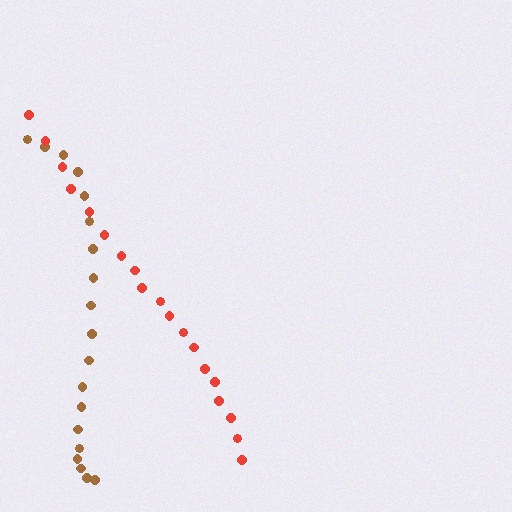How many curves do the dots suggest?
There are 2 distinct paths.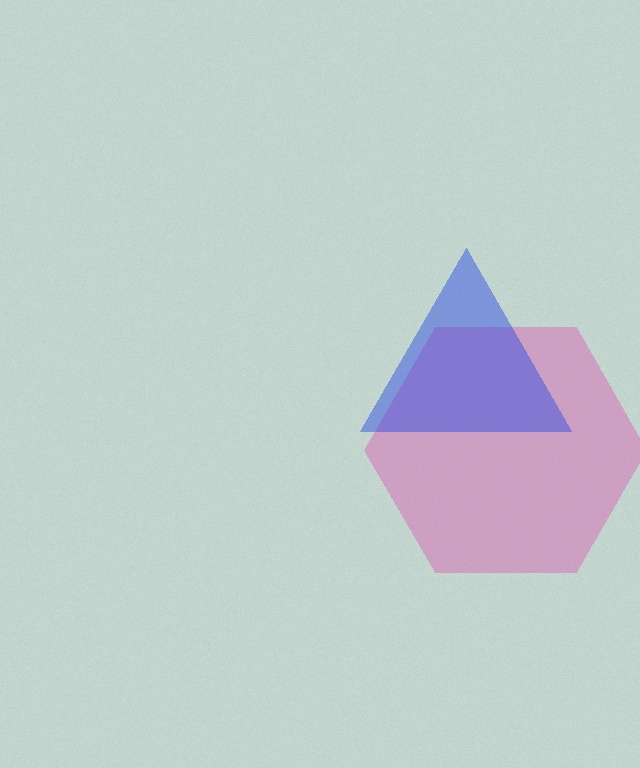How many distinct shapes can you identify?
There are 2 distinct shapes: a pink hexagon, a blue triangle.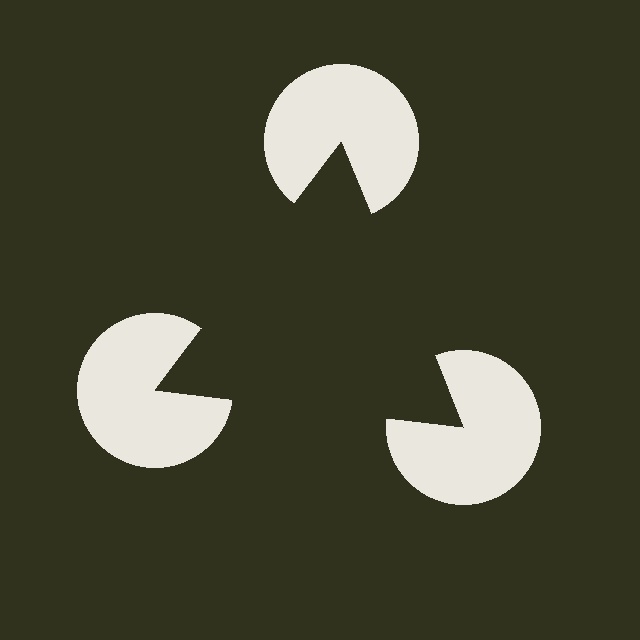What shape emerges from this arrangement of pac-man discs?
An illusory triangle — its edges are inferred from the aligned wedge cuts in the pac-man discs, not physically drawn.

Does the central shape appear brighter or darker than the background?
It typically appears slightly darker than the background, even though no actual brightness change is drawn.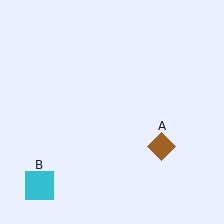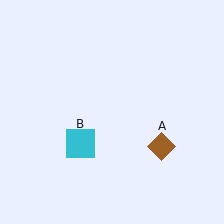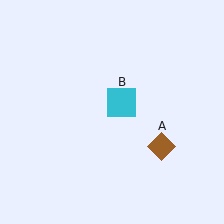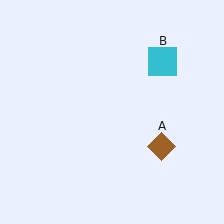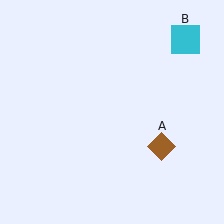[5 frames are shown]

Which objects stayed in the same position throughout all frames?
Brown diamond (object A) remained stationary.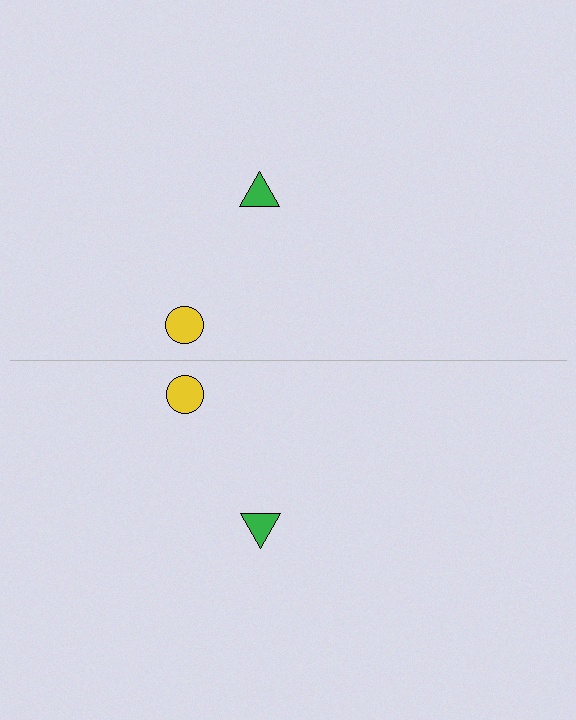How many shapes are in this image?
There are 4 shapes in this image.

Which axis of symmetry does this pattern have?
The pattern has a horizontal axis of symmetry running through the center of the image.